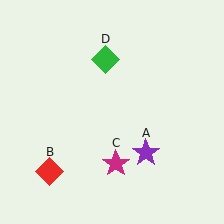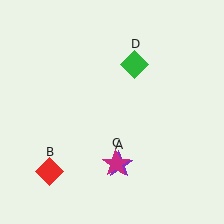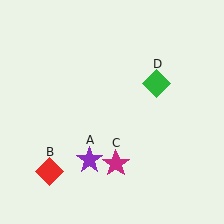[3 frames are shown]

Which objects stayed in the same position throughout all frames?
Red diamond (object B) and magenta star (object C) remained stationary.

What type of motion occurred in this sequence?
The purple star (object A), green diamond (object D) rotated clockwise around the center of the scene.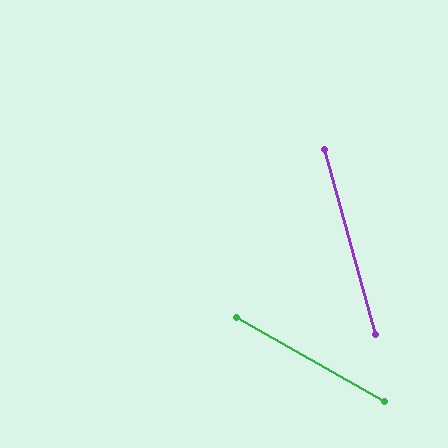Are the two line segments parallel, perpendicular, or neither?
Neither parallel nor perpendicular — they differ by about 45°.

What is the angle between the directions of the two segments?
Approximately 45 degrees.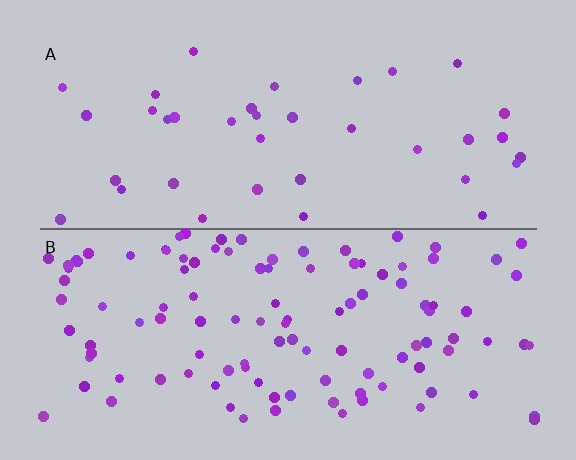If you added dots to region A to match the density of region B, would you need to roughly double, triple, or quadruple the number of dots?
Approximately triple.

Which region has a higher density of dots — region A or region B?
B (the bottom).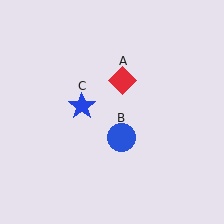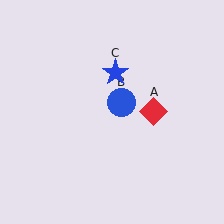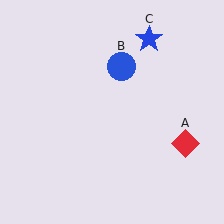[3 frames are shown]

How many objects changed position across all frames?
3 objects changed position: red diamond (object A), blue circle (object B), blue star (object C).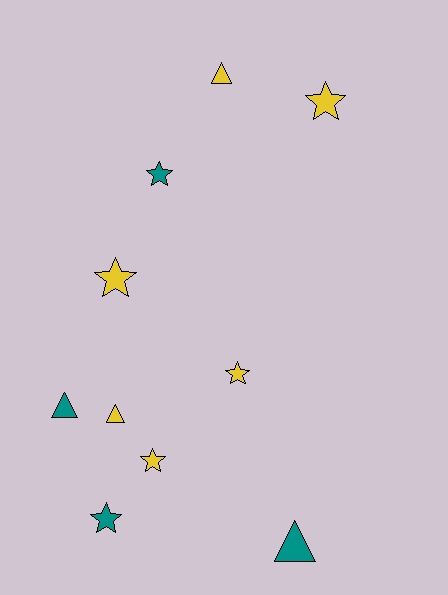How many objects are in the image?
There are 10 objects.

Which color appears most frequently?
Yellow, with 6 objects.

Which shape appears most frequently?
Star, with 6 objects.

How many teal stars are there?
There are 2 teal stars.